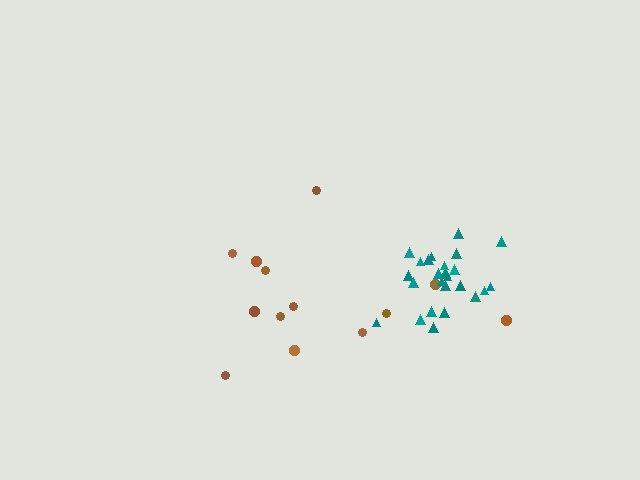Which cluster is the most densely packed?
Teal.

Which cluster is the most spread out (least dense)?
Brown.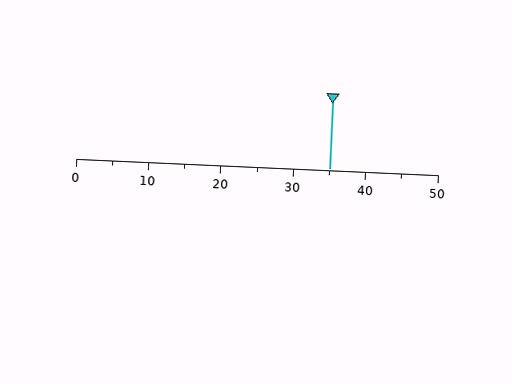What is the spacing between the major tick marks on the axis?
The major ticks are spaced 10 apart.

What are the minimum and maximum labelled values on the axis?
The axis runs from 0 to 50.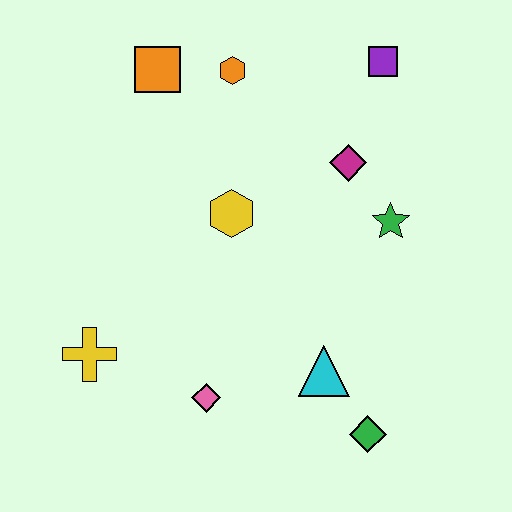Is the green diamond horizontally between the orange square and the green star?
Yes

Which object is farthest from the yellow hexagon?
The green diamond is farthest from the yellow hexagon.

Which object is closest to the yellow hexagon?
The magenta diamond is closest to the yellow hexagon.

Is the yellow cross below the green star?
Yes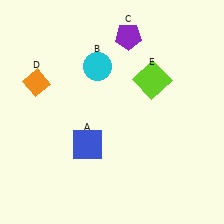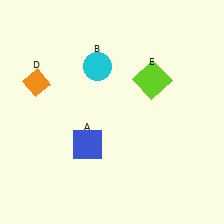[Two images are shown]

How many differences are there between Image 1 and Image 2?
There is 1 difference between the two images.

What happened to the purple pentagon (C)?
The purple pentagon (C) was removed in Image 2. It was in the top-right area of Image 1.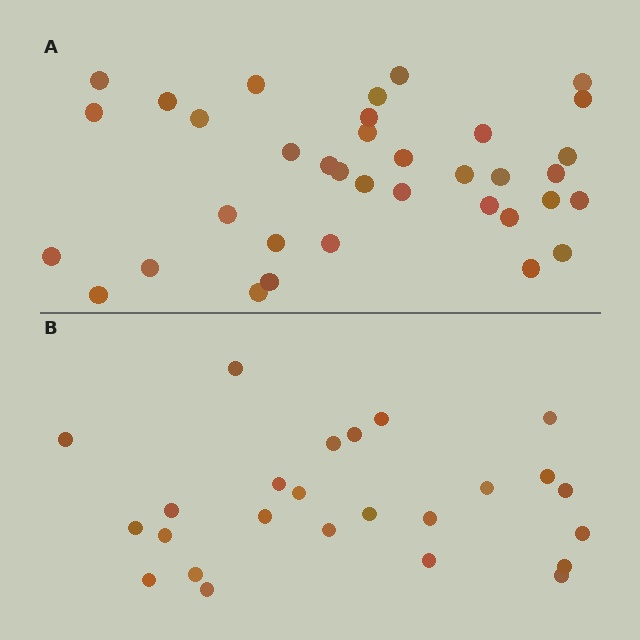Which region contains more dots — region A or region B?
Region A (the top region) has more dots.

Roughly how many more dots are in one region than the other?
Region A has roughly 12 or so more dots than region B.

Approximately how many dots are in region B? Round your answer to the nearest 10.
About 20 dots. (The exact count is 25, which rounds to 20.)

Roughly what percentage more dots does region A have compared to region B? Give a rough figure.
About 45% more.